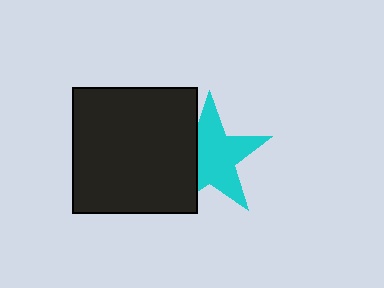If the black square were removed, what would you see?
You would see the complete cyan star.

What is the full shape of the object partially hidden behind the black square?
The partially hidden object is a cyan star.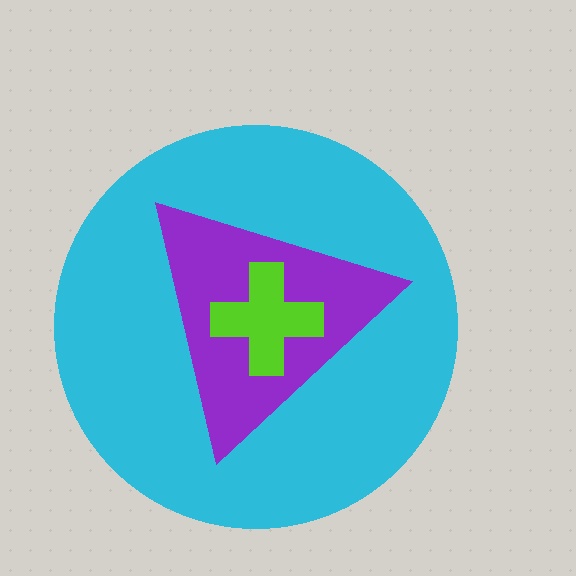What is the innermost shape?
The lime cross.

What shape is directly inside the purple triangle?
The lime cross.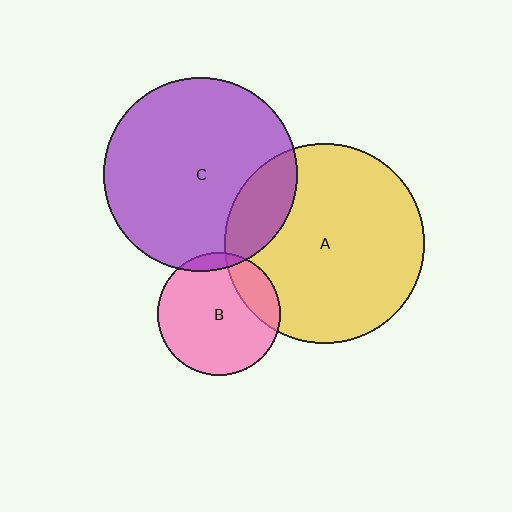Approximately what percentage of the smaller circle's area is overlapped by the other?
Approximately 5%.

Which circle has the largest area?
Circle A (yellow).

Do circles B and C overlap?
Yes.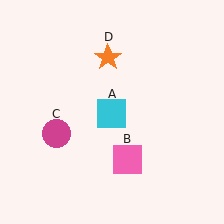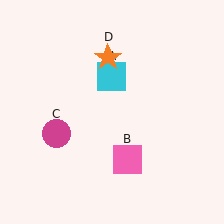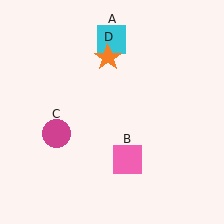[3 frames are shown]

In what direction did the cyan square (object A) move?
The cyan square (object A) moved up.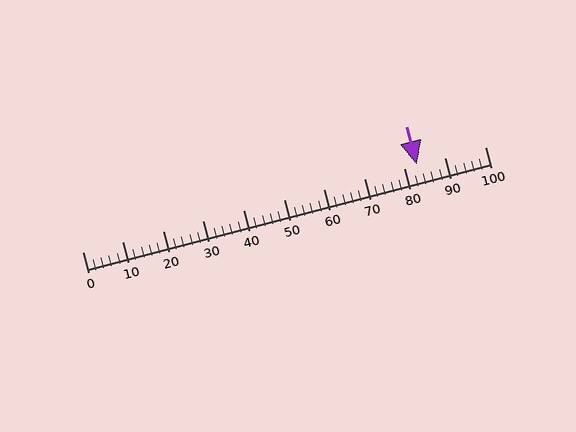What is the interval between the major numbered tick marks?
The major tick marks are spaced 10 units apart.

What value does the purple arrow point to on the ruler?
The purple arrow points to approximately 83.